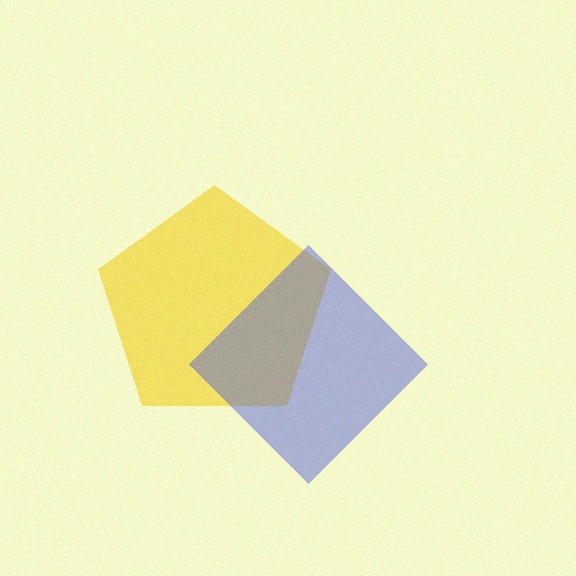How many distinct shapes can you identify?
There are 2 distinct shapes: a yellow pentagon, a blue diamond.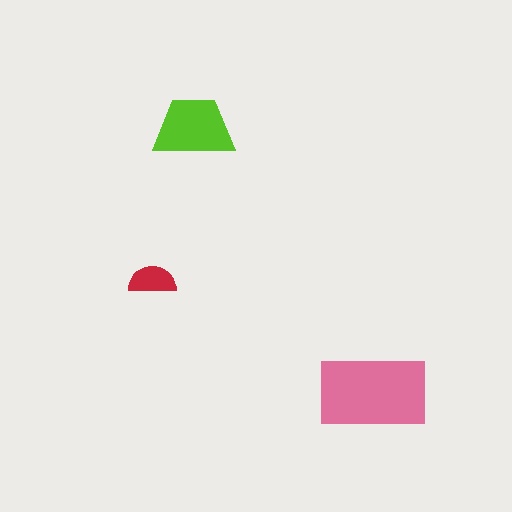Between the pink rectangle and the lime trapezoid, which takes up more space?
The pink rectangle.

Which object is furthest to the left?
The red semicircle is leftmost.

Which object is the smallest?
The red semicircle.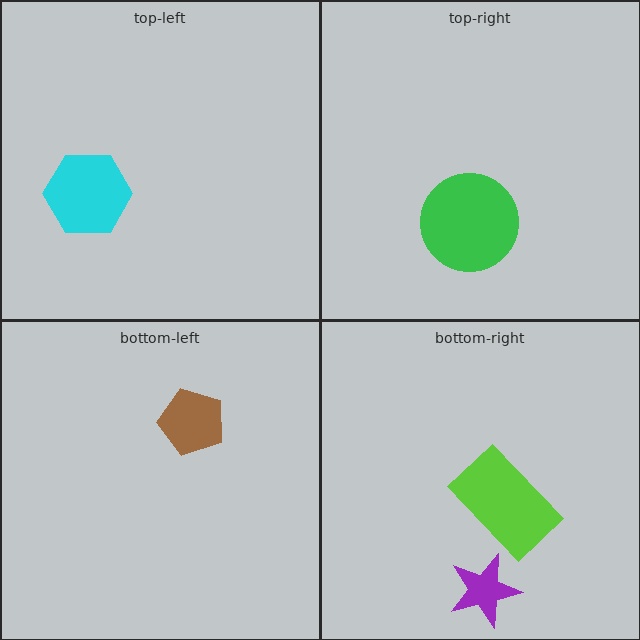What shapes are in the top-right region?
The green circle.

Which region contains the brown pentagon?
The bottom-left region.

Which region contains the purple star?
The bottom-right region.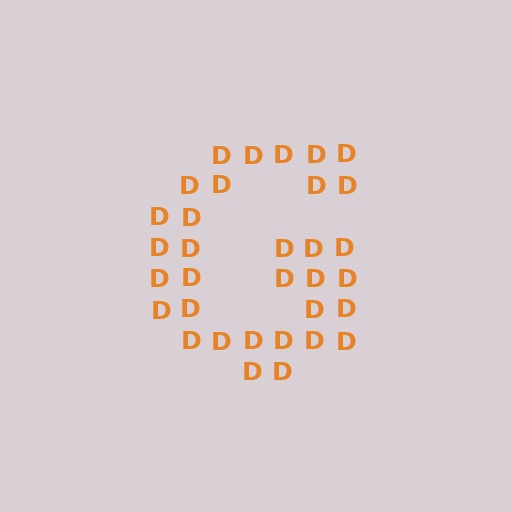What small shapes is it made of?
It is made of small letter D's.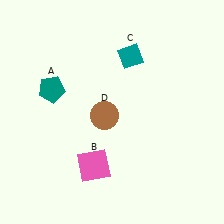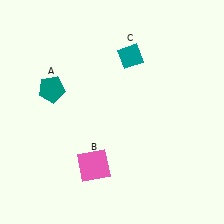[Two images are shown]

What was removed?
The brown circle (D) was removed in Image 2.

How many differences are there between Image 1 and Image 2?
There is 1 difference between the two images.